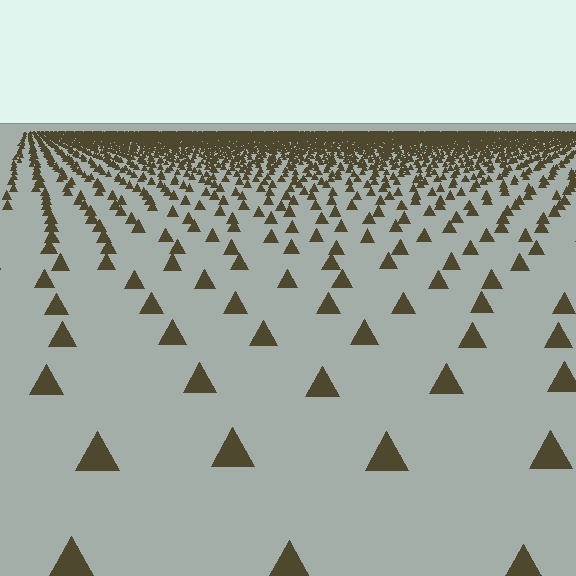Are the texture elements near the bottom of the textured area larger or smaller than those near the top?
Larger. Near the bottom, elements are closer to the viewer and appear at a bigger on-screen size.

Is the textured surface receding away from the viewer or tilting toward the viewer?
The surface is receding away from the viewer. Texture elements get smaller and denser toward the top.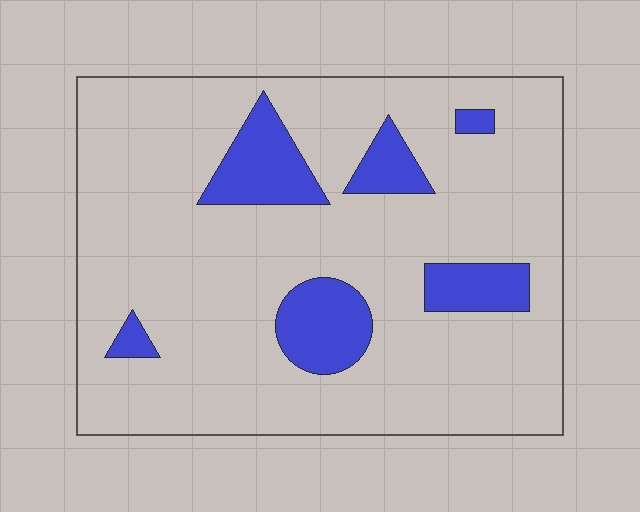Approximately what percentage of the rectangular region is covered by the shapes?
Approximately 15%.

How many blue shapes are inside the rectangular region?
6.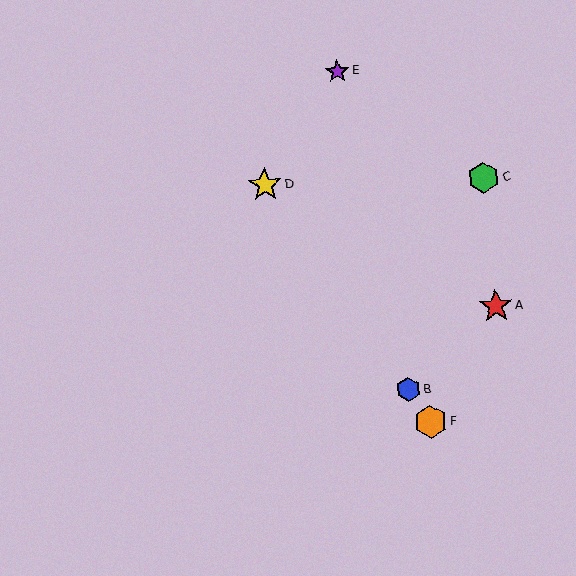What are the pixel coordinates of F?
Object F is at (431, 422).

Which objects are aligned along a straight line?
Objects B, D, F are aligned along a straight line.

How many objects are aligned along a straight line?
3 objects (B, D, F) are aligned along a straight line.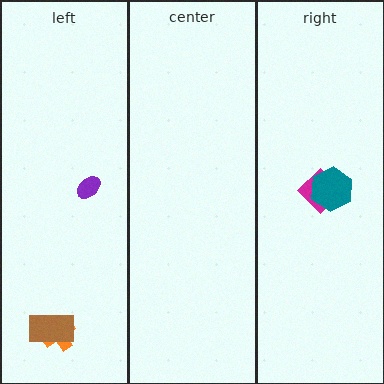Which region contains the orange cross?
The left region.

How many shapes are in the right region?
2.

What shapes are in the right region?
The magenta diamond, the teal hexagon.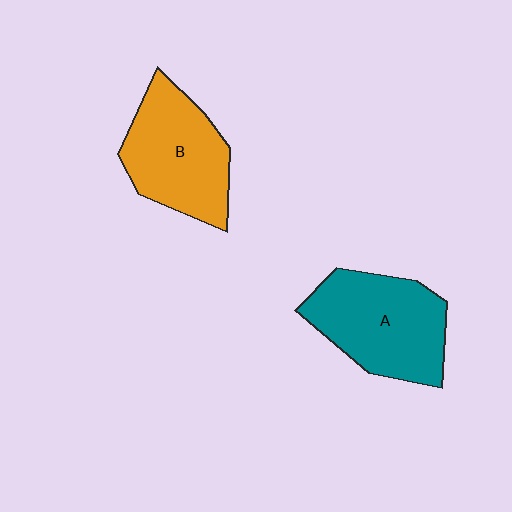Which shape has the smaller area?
Shape B (orange).